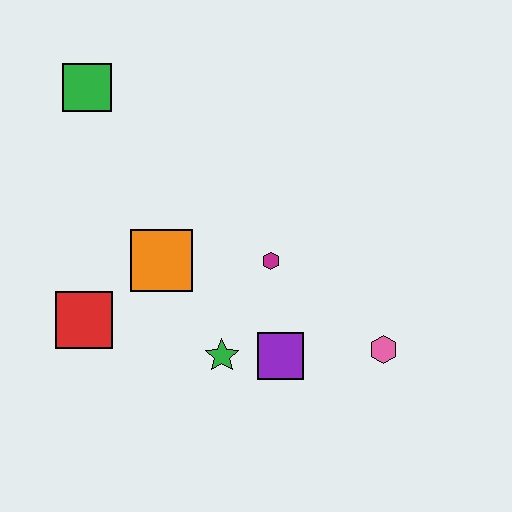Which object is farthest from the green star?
The green square is farthest from the green star.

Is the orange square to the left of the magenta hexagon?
Yes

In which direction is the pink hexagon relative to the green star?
The pink hexagon is to the right of the green star.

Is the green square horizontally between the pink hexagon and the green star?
No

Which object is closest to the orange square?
The red square is closest to the orange square.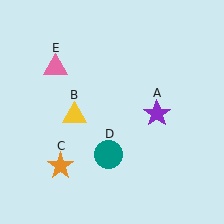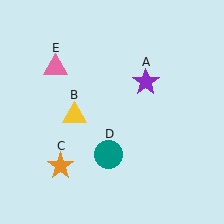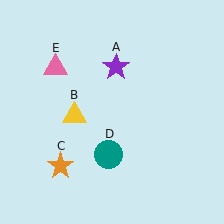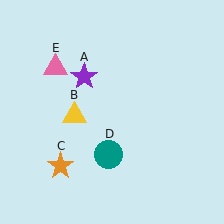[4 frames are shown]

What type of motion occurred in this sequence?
The purple star (object A) rotated counterclockwise around the center of the scene.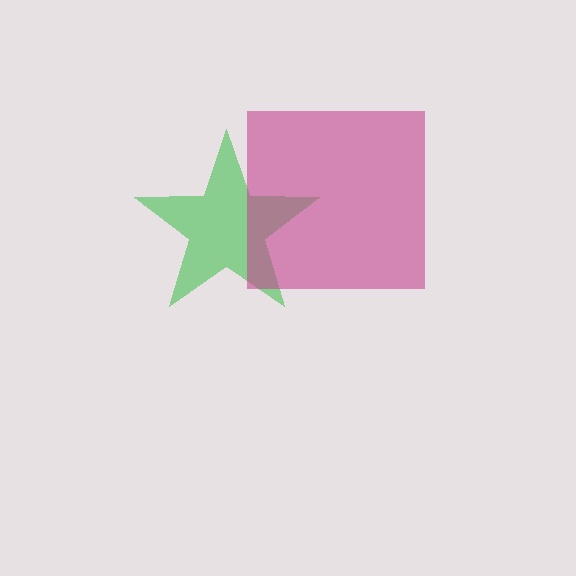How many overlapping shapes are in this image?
There are 2 overlapping shapes in the image.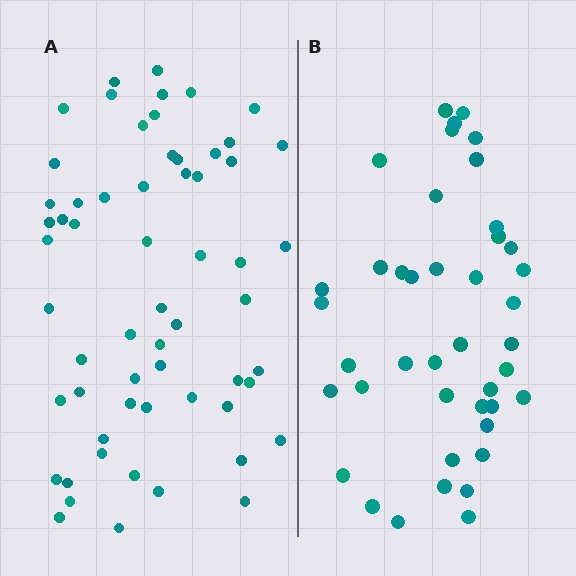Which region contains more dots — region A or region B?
Region A (the left region) has more dots.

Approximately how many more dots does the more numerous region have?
Region A has approximately 20 more dots than region B.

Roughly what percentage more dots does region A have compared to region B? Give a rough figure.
About 45% more.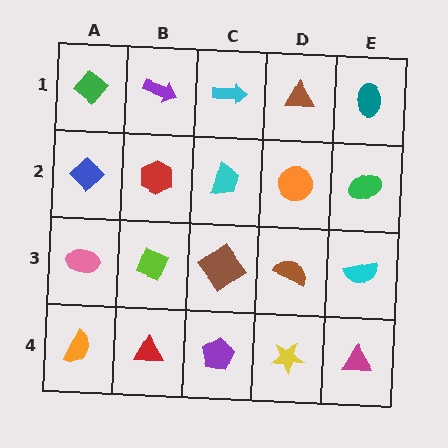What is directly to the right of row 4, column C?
A yellow star.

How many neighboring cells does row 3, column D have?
4.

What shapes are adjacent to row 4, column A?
A pink ellipse (row 3, column A), a red triangle (row 4, column B).